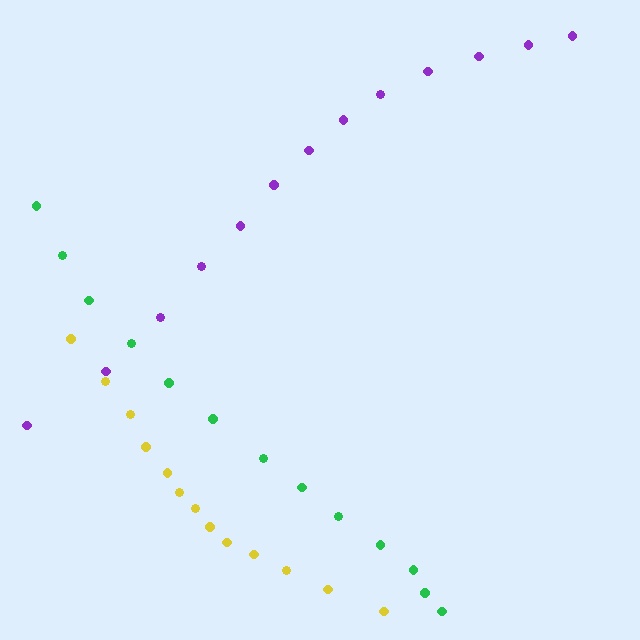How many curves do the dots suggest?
There are 3 distinct paths.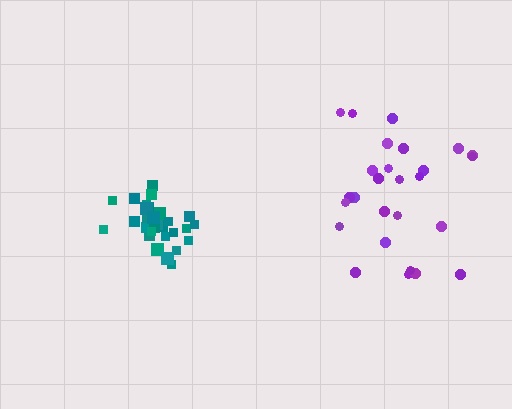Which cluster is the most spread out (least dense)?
Purple.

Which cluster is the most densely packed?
Teal.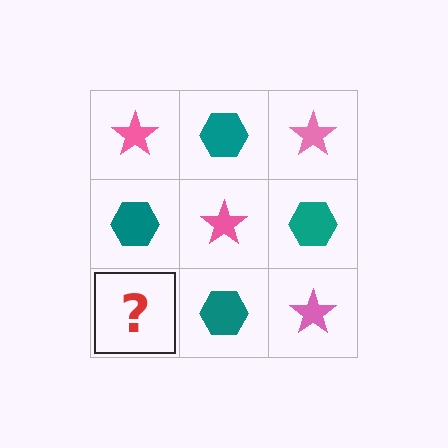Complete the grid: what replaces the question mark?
The question mark should be replaced with a pink star.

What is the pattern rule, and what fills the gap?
The rule is that it alternates pink star and teal hexagon in a checkerboard pattern. The gap should be filled with a pink star.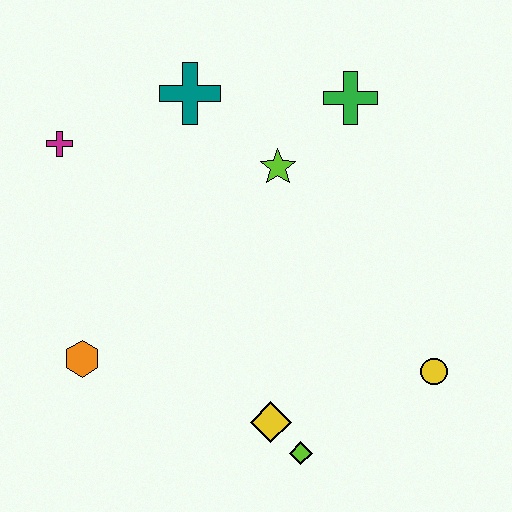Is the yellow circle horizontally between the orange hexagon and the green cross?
No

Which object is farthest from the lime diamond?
The magenta cross is farthest from the lime diamond.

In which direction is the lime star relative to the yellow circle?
The lime star is above the yellow circle.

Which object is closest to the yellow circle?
The lime diamond is closest to the yellow circle.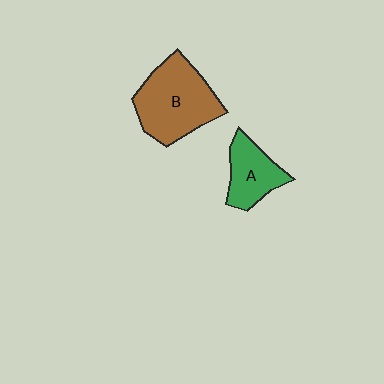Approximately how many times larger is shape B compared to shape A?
Approximately 1.8 times.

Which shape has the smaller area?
Shape A (green).